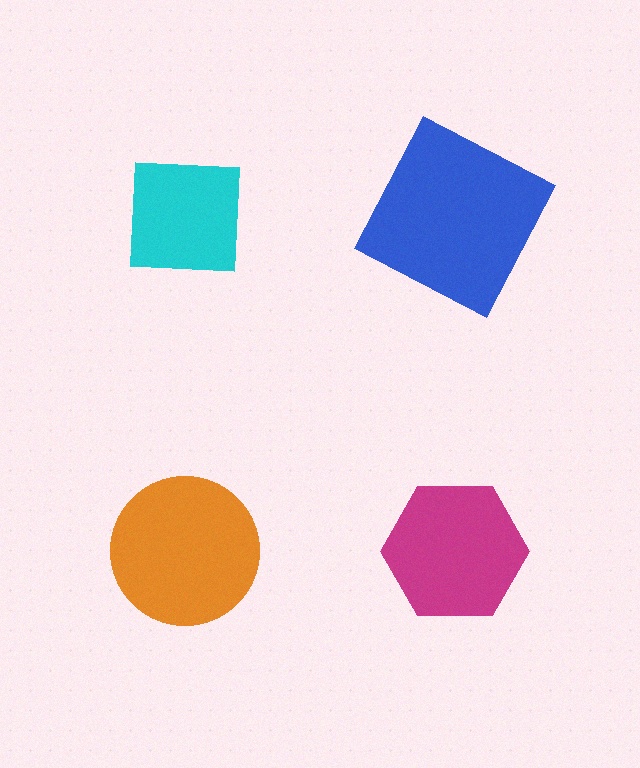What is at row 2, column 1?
An orange circle.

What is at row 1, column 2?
A blue square.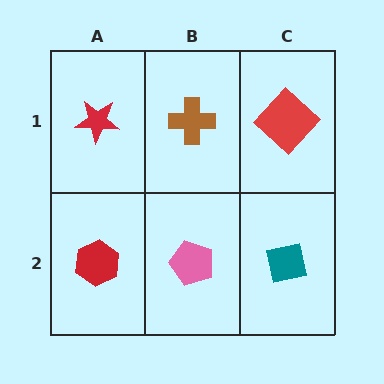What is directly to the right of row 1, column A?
A brown cross.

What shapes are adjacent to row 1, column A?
A red hexagon (row 2, column A), a brown cross (row 1, column B).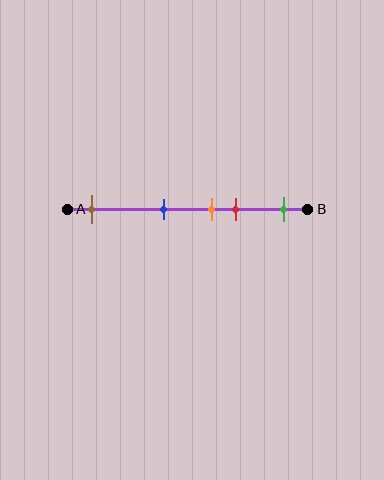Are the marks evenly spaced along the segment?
No, the marks are not evenly spaced.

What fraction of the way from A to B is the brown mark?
The brown mark is approximately 10% (0.1) of the way from A to B.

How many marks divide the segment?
There are 5 marks dividing the segment.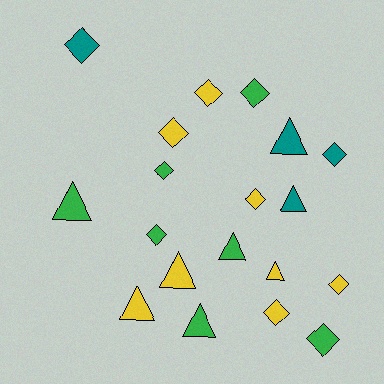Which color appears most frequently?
Yellow, with 8 objects.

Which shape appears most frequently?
Diamond, with 11 objects.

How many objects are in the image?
There are 19 objects.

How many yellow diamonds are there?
There are 5 yellow diamonds.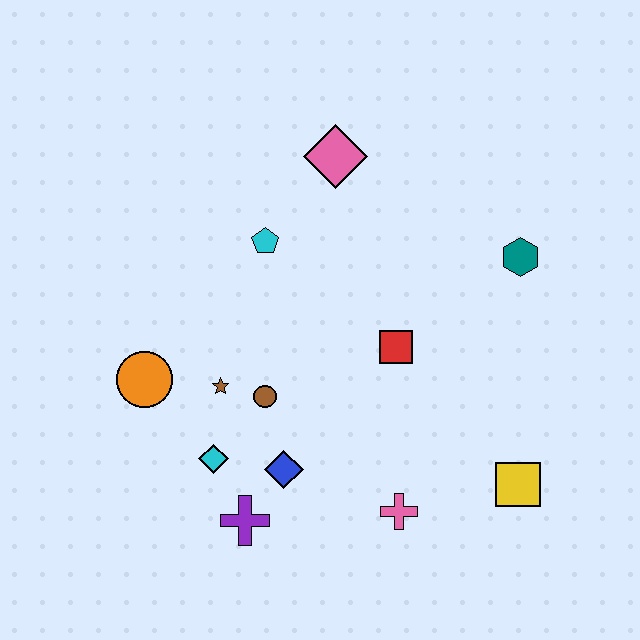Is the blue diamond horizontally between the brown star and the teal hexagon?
Yes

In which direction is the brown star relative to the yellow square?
The brown star is to the left of the yellow square.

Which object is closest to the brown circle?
The brown star is closest to the brown circle.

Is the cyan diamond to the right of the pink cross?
No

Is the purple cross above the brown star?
No